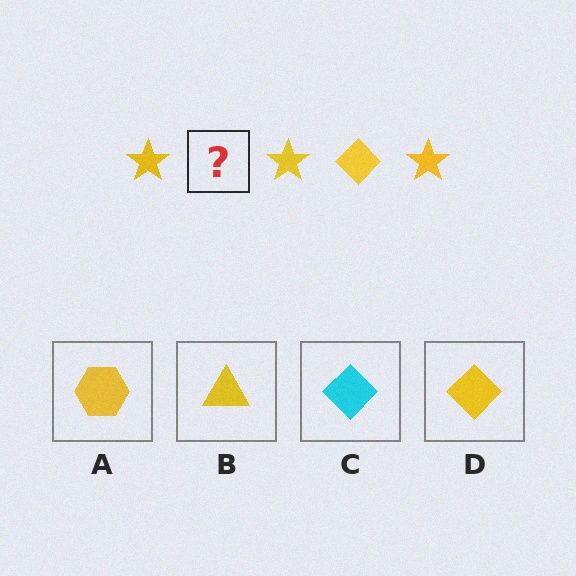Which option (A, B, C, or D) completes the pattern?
D.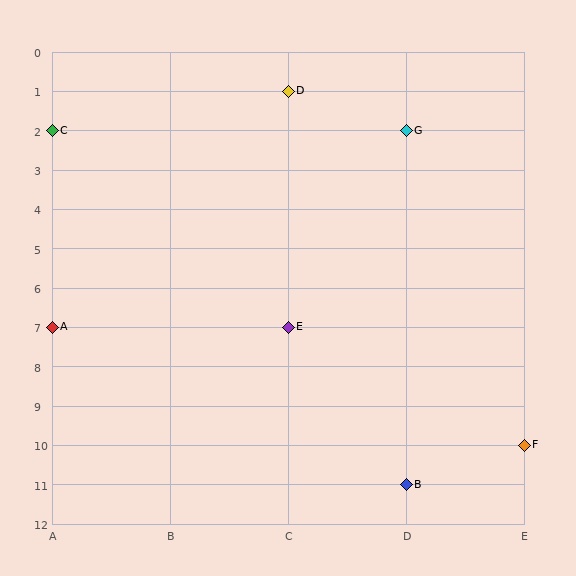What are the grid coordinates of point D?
Point D is at grid coordinates (C, 1).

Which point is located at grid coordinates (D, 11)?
Point B is at (D, 11).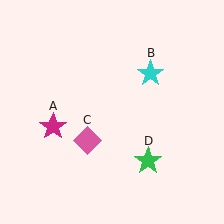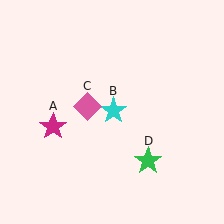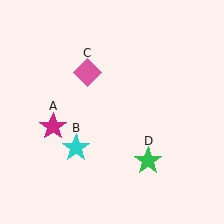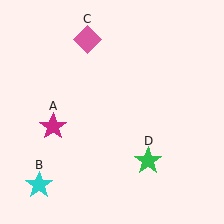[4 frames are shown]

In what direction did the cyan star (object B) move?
The cyan star (object B) moved down and to the left.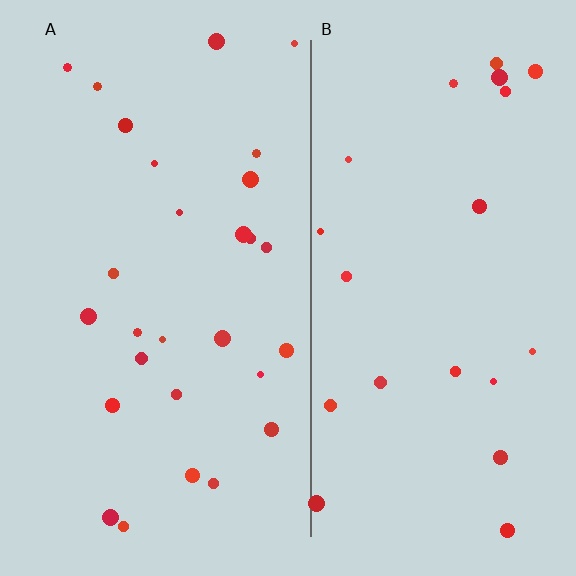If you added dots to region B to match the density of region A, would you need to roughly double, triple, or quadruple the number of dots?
Approximately double.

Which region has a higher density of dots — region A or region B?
A (the left).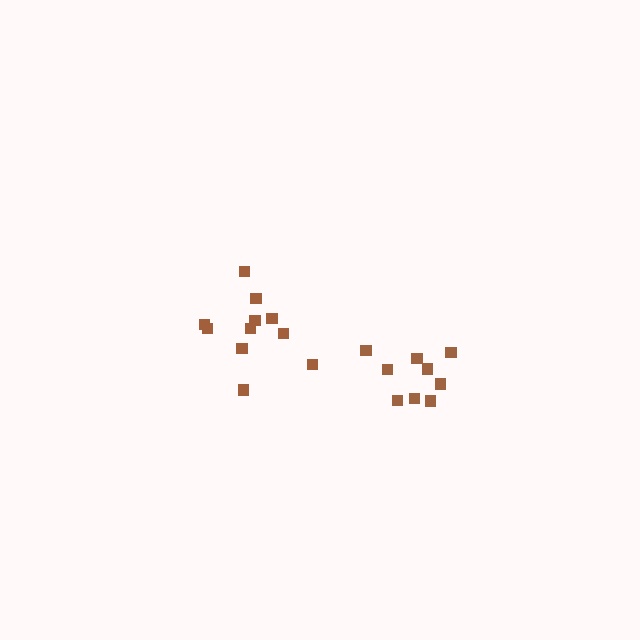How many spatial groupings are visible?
There are 2 spatial groupings.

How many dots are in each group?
Group 1: 11 dots, Group 2: 9 dots (20 total).